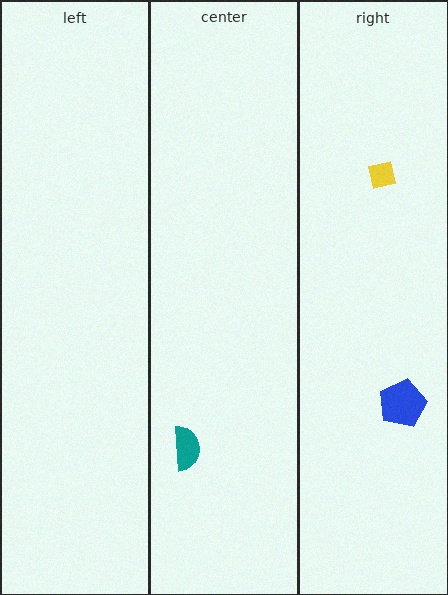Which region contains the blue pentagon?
The right region.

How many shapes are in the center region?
1.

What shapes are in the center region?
The teal semicircle.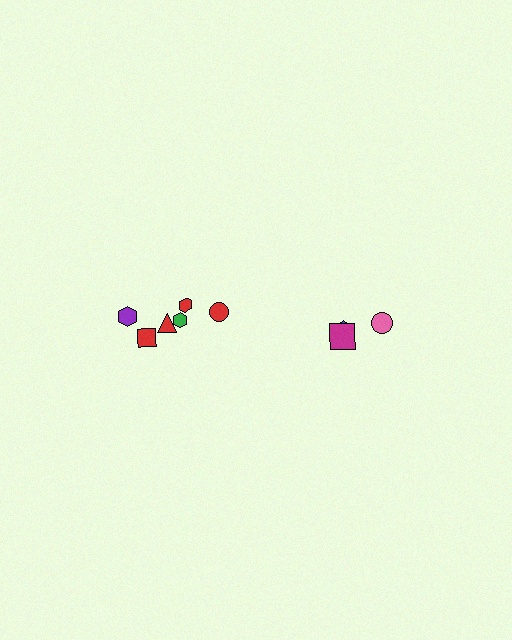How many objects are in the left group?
There are 6 objects.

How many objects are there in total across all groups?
There are 9 objects.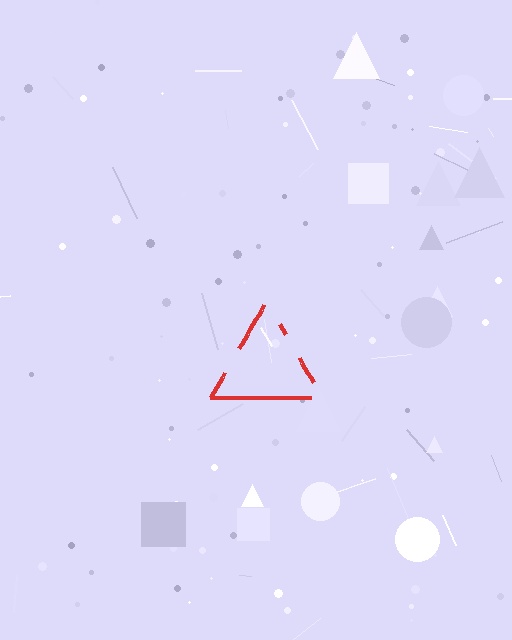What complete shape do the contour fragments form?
The contour fragments form a triangle.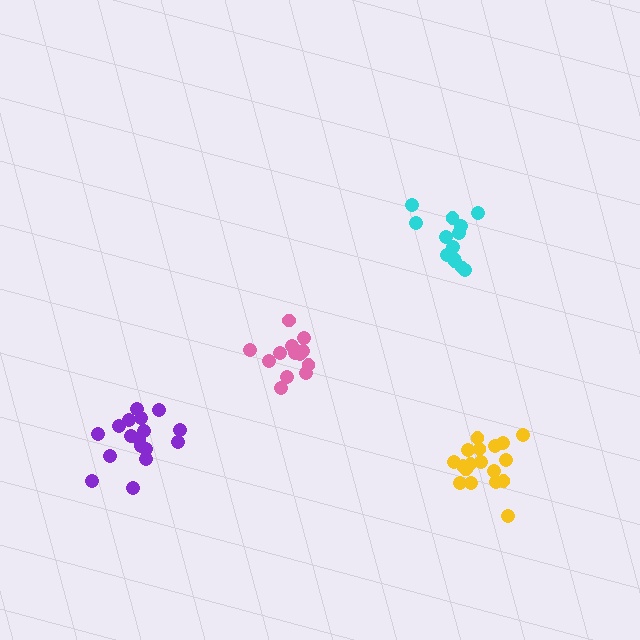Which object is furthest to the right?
The yellow cluster is rightmost.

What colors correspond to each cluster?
The clusters are colored: purple, cyan, pink, yellow.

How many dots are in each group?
Group 1: 17 dots, Group 2: 13 dots, Group 3: 13 dots, Group 4: 18 dots (61 total).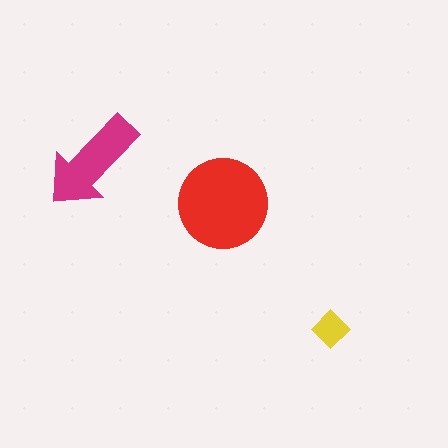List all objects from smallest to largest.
The yellow diamond, the magenta arrow, the red circle.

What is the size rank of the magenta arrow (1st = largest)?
2nd.